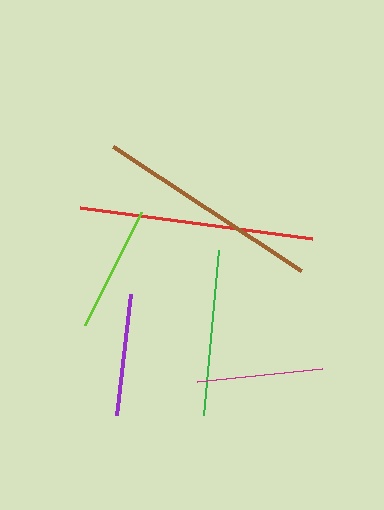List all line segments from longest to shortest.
From longest to shortest: red, brown, green, lime, magenta, purple.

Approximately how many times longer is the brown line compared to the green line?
The brown line is approximately 1.4 times the length of the green line.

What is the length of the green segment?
The green segment is approximately 165 pixels long.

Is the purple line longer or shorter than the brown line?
The brown line is longer than the purple line.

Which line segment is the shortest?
The purple line is the shortest at approximately 122 pixels.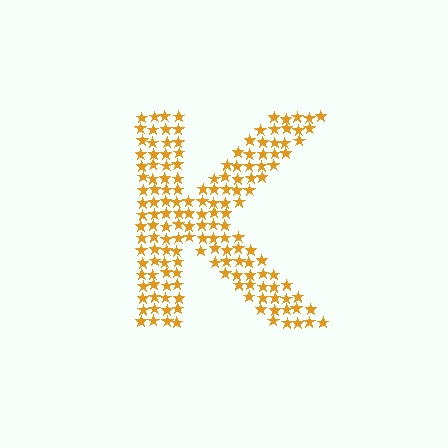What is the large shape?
The large shape is the letter K.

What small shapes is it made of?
It is made of small stars.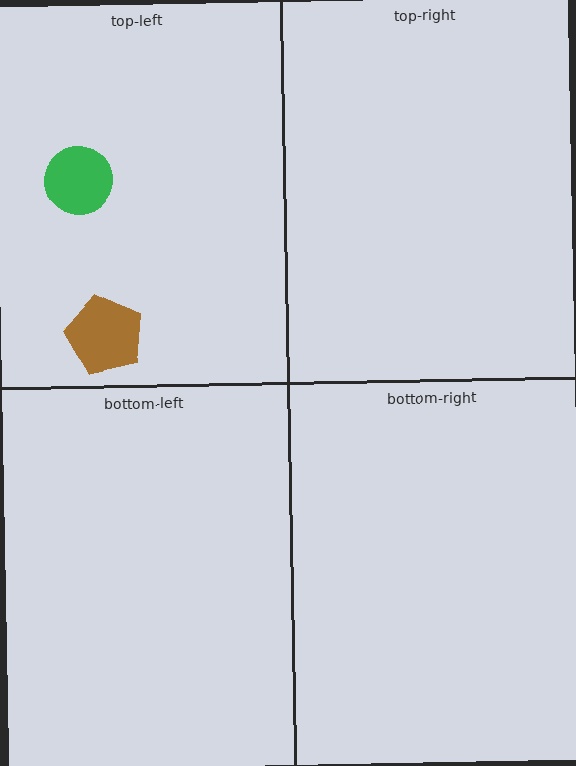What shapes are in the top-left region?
The yellow trapezoid, the green circle, the brown pentagon.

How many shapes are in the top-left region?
3.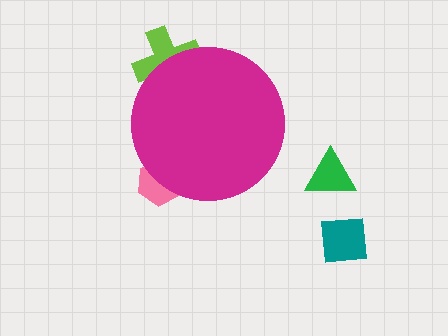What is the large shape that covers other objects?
A magenta circle.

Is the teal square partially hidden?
No, the teal square is fully visible.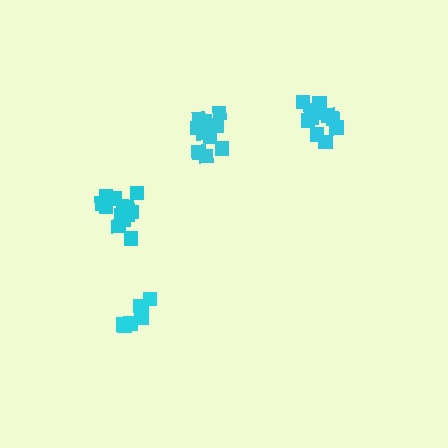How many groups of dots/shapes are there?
There are 4 groups.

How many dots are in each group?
Group 1: 8 dots, Group 2: 10 dots, Group 3: 12 dots, Group 4: 13 dots (43 total).